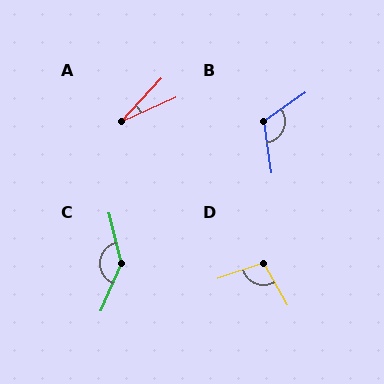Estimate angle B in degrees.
Approximately 117 degrees.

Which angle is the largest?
C, at approximately 143 degrees.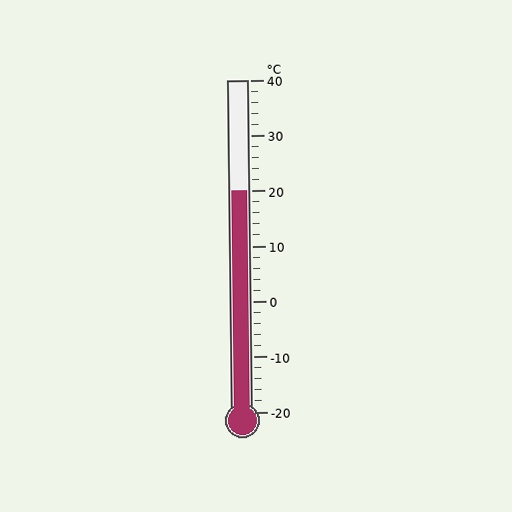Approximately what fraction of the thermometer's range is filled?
The thermometer is filled to approximately 65% of its range.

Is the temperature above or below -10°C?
The temperature is above -10°C.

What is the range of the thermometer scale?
The thermometer scale ranges from -20°C to 40°C.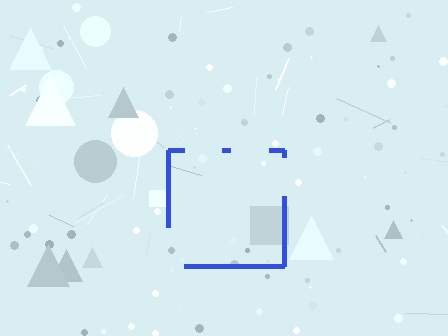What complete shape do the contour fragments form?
The contour fragments form a square.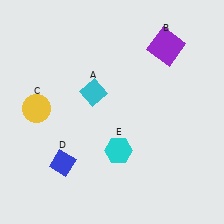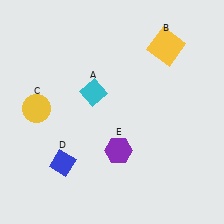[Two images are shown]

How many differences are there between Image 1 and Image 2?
There are 2 differences between the two images.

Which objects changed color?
B changed from purple to yellow. E changed from cyan to purple.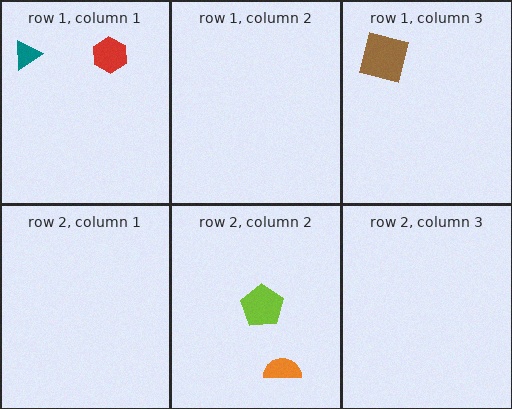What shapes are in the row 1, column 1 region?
The red hexagon, the teal triangle.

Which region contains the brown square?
The row 1, column 3 region.